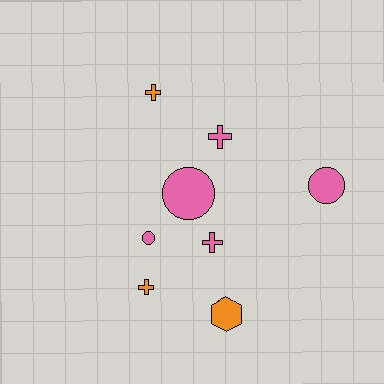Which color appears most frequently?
Pink, with 5 objects.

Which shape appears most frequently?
Cross, with 4 objects.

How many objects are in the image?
There are 8 objects.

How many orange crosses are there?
There are 2 orange crosses.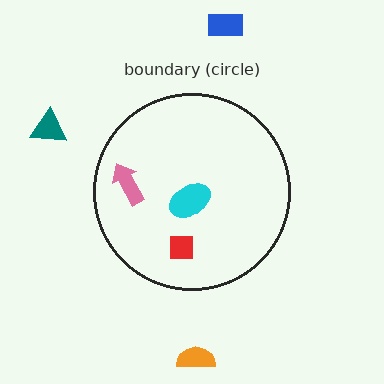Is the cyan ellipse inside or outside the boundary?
Inside.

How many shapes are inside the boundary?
3 inside, 3 outside.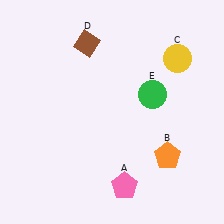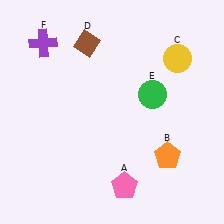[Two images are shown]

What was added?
A purple cross (F) was added in Image 2.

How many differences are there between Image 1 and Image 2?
There is 1 difference between the two images.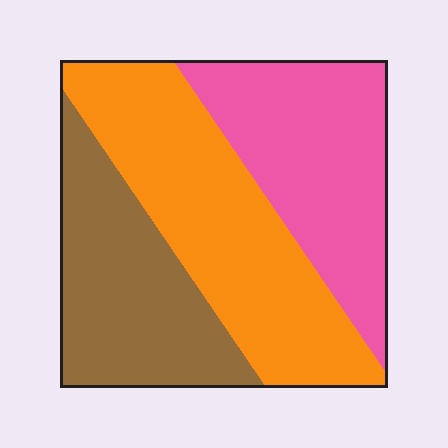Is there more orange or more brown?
Orange.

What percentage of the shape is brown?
Brown covers 29% of the shape.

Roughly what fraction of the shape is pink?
Pink takes up about one third (1/3) of the shape.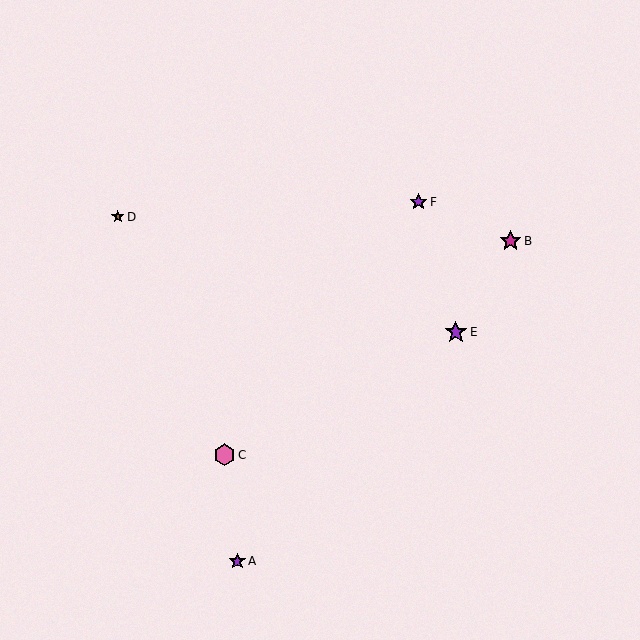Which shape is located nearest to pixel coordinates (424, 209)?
The purple star (labeled F) at (418, 202) is nearest to that location.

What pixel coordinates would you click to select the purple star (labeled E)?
Click at (456, 332) to select the purple star E.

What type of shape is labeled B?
Shape B is a magenta star.